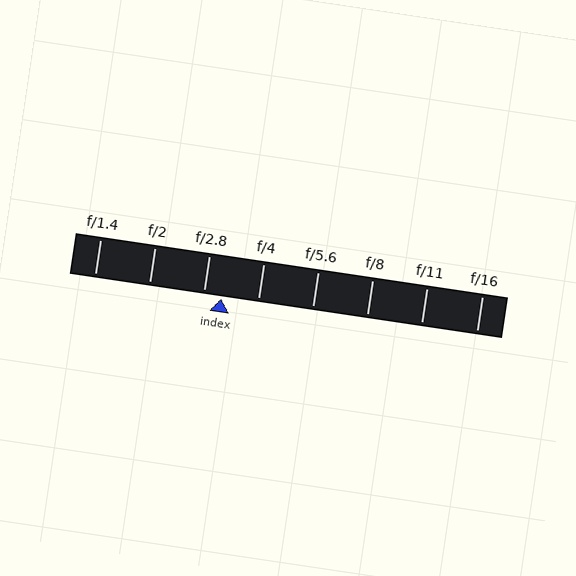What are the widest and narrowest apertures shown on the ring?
The widest aperture shown is f/1.4 and the narrowest is f/16.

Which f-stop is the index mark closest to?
The index mark is closest to f/2.8.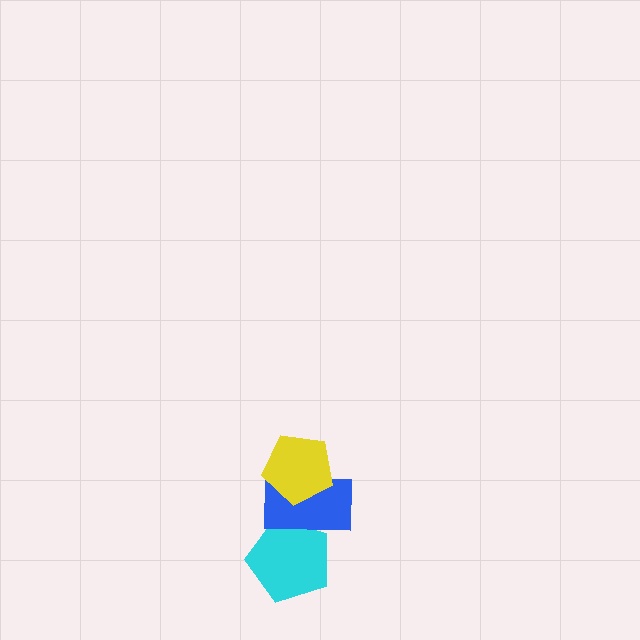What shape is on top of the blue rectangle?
The yellow pentagon is on top of the blue rectangle.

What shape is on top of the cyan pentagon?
The blue rectangle is on top of the cyan pentagon.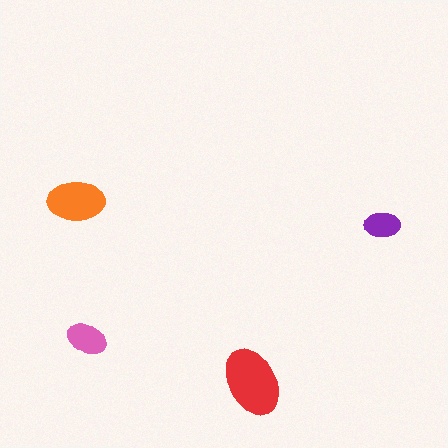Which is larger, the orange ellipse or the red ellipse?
The red one.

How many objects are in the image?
There are 4 objects in the image.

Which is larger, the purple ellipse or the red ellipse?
The red one.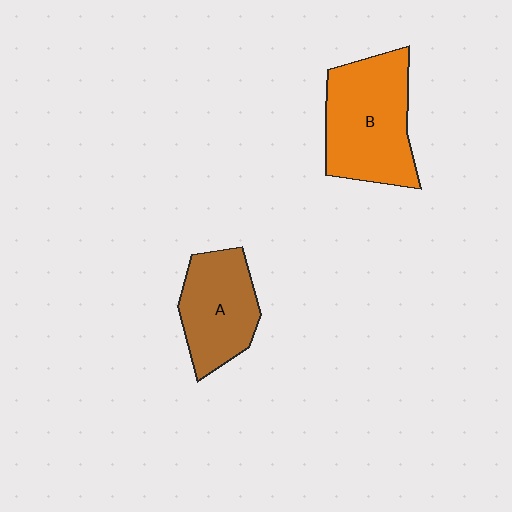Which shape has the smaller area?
Shape A (brown).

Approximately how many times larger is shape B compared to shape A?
Approximately 1.3 times.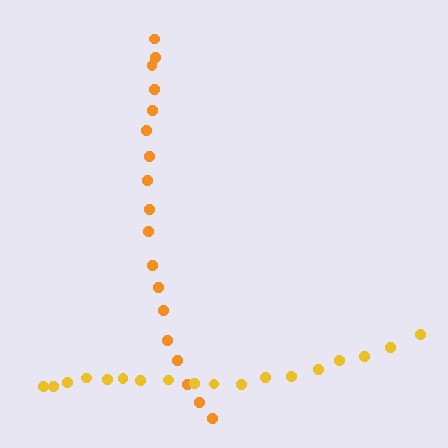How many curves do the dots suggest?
There are 2 distinct paths.